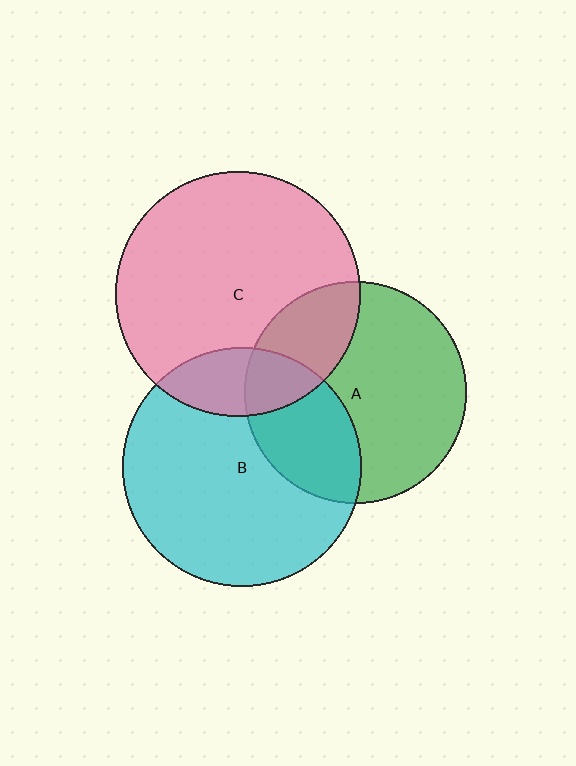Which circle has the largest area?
Circle C (pink).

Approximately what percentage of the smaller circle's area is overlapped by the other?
Approximately 25%.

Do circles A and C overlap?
Yes.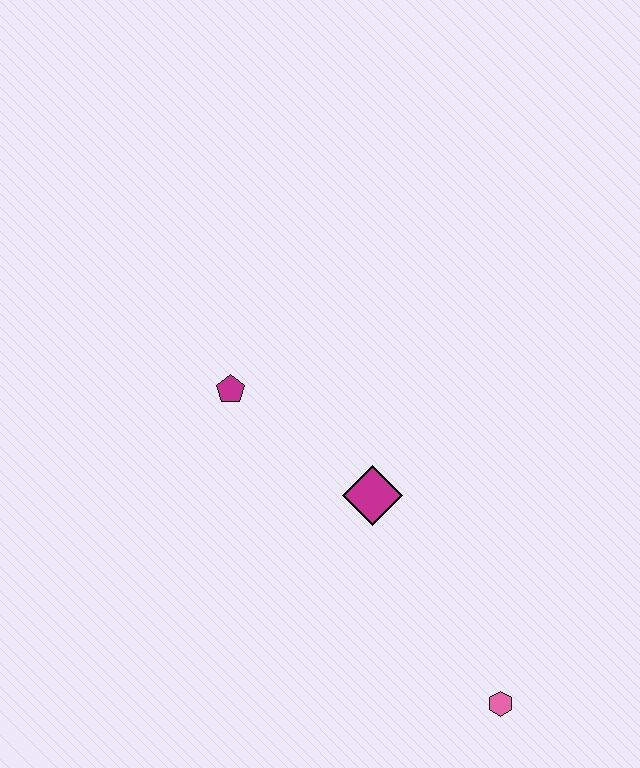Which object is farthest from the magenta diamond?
The pink hexagon is farthest from the magenta diamond.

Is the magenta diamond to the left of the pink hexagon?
Yes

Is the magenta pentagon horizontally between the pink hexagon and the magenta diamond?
No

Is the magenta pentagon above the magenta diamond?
Yes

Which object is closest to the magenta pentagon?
The magenta diamond is closest to the magenta pentagon.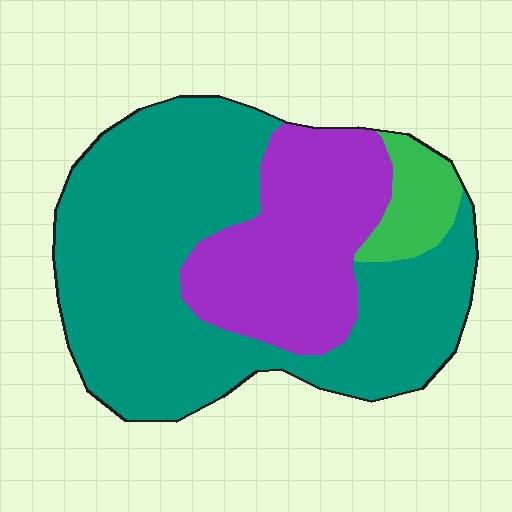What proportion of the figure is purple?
Purple covers about 30% of the figure.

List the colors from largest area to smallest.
From largest to smallest: teal, purple, green.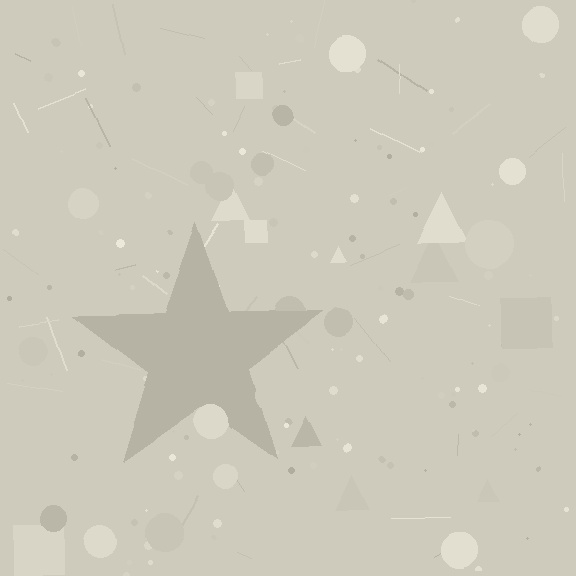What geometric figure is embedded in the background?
A star is embedded in the background.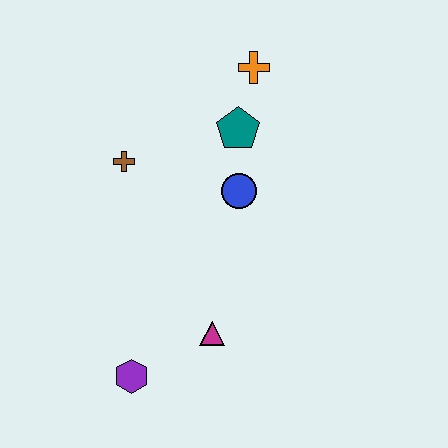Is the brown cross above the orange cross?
No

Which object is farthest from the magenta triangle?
The orange cross is farthest from the magenta triangle.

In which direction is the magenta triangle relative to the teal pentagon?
The magenta triangle is below the teal pentagon.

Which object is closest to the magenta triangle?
The purple hexagon is closest to the magenta triangle.